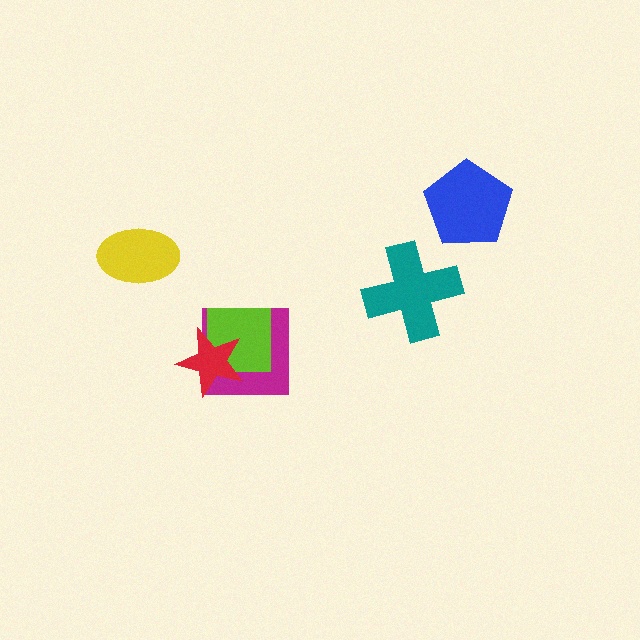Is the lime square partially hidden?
Yes, it is partially covered by another shape.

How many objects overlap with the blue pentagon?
0 objects overlap with the blue pentagon.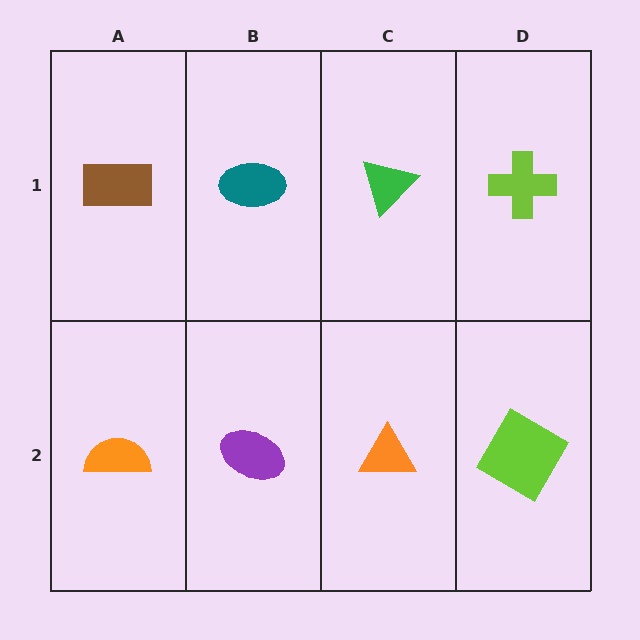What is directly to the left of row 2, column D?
An orange triangle.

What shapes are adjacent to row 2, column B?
A teal ellipse (row 1, column B), an orange semicircle (row 2, column A), an orange triangle (row 2, column C).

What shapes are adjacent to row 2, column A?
A brown rectangle (row 1, column A), a purple ellipse (row 2, column B).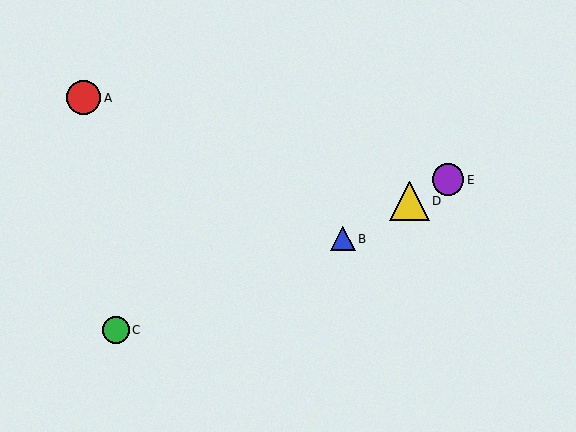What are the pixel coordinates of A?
Object A is at (84, 98).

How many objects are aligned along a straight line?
3 objects (B, D, E) are aligned along a straight line.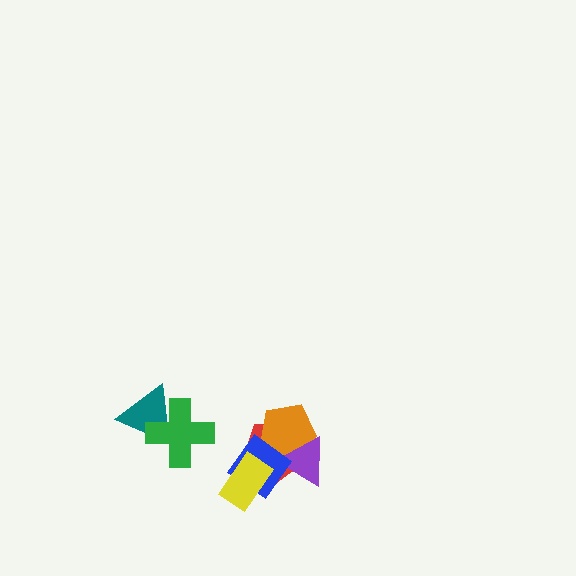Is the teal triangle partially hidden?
Yes, it is partially covered by another shape.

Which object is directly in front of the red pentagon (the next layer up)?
The orange pentagon is directly in front of the red pentagon.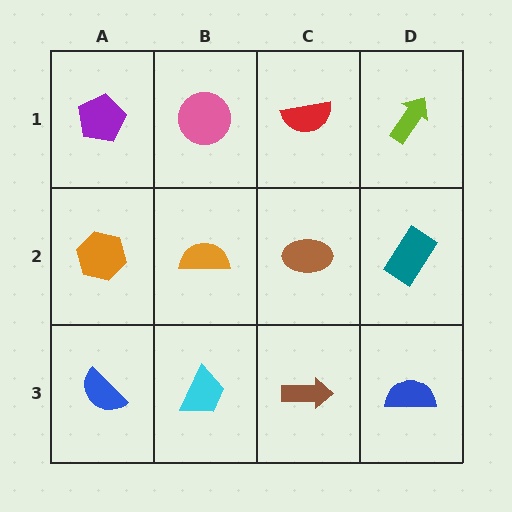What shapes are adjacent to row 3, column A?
An orange hexagon (row 2, column A), a cyan trapezoid (row 3, column B).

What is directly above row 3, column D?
A teal rectangle.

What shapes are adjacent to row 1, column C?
A brown ellipse (row 2, column C), a pink circle (row 1, column B), a lime arrow (row 1, column D).